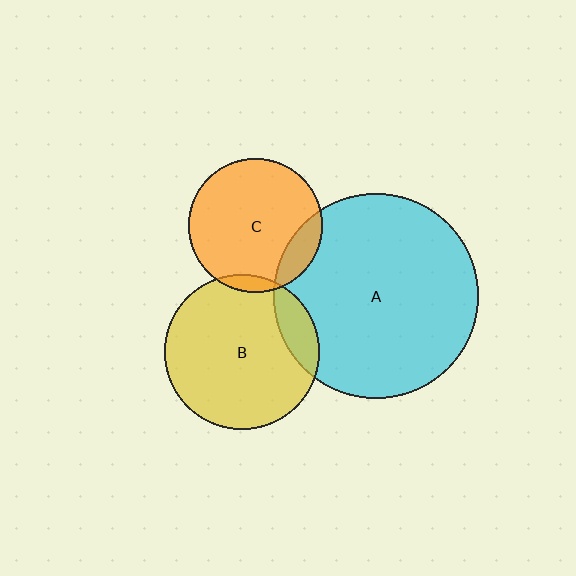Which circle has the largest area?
Circle A (cyan).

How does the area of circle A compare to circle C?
Approximately 2.3 times.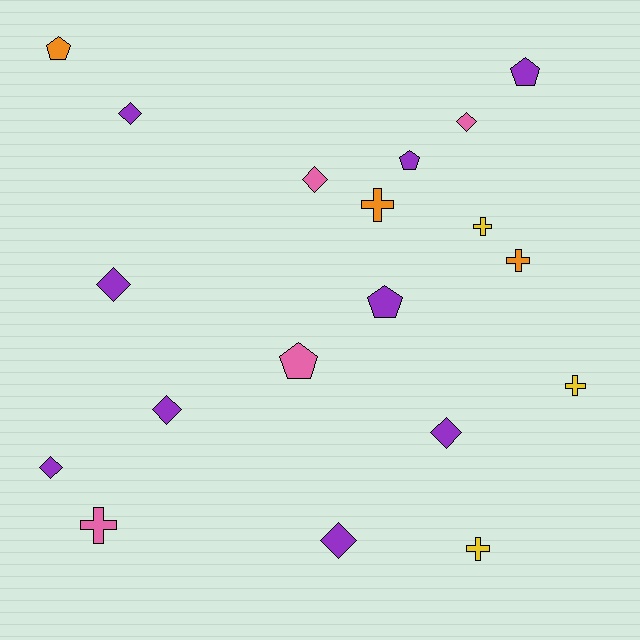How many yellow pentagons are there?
There are no yellow pentagons.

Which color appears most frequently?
Purple, with 9 objects.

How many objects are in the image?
There are 19 objects.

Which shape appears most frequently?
Diamond, with 8 objects.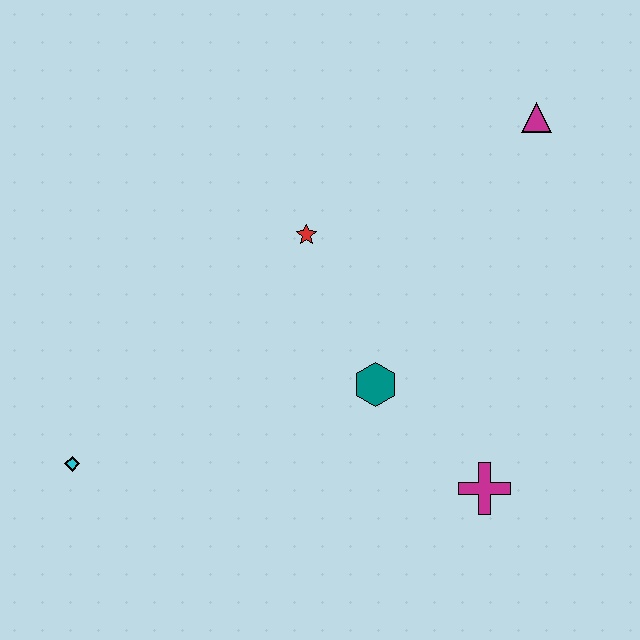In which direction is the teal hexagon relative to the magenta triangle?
The teal hexagon is below the magenta triangle.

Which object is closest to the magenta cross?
The teal hexagon is closest to the magenta cross.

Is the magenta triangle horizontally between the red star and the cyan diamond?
No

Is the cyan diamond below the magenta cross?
No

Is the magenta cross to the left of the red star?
No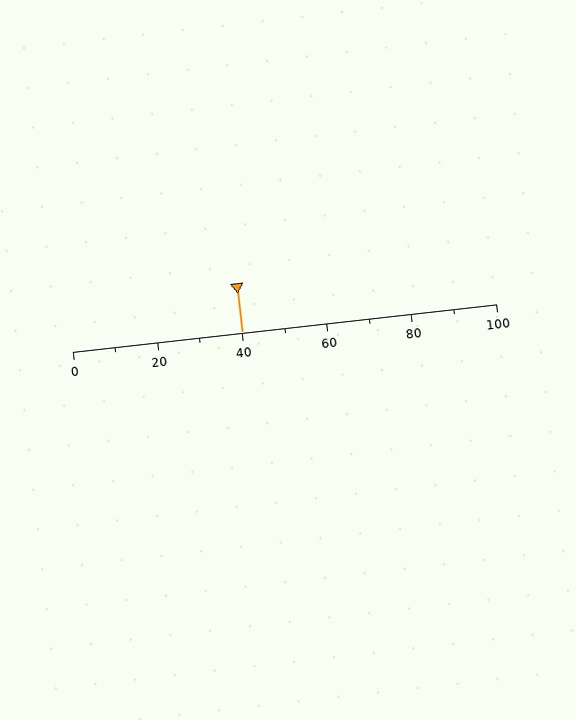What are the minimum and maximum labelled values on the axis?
The axis runs from 0 to 100.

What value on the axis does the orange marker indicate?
The marker indicates approximately 40.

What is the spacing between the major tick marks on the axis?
The major ticks are spaced 20 apart.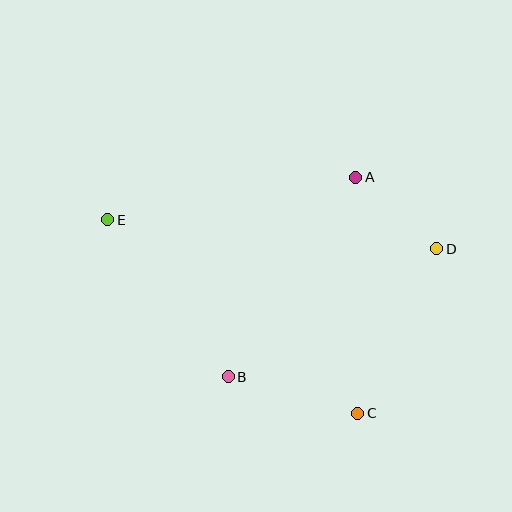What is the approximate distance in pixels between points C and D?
The distance between C and D is approximately 182 pixels.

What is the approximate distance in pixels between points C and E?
The distance between C and E is approximately 316 pixels.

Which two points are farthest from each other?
Points D and E are farthest from each other.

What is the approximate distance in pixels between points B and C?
The distance between B and C is approximately 134 pixels.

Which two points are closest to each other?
Points A and D are closest to each other.